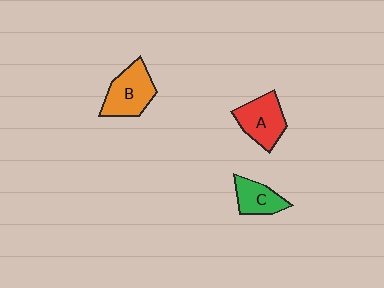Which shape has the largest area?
Shape B (orange).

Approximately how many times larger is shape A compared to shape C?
Approximately 1.3 times.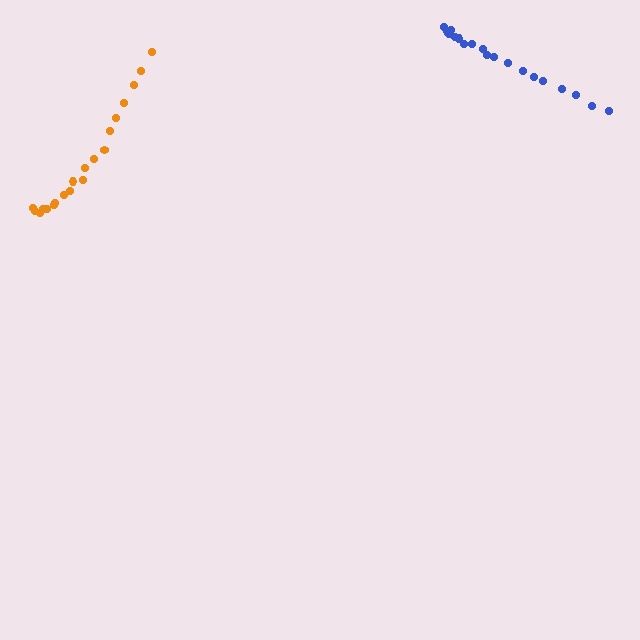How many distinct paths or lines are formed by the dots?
There are 2 distinct paths.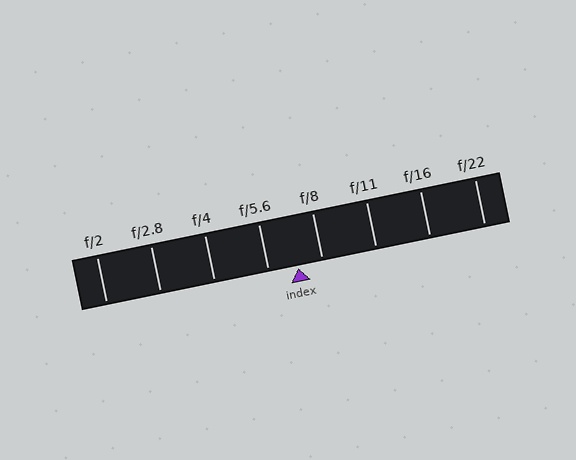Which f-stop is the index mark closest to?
The index mark is closest to f/8.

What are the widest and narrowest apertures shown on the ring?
The widest aperture shown is f/2 and the narrowest is f/22.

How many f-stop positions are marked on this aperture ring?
There are 8 f-stop positions marked.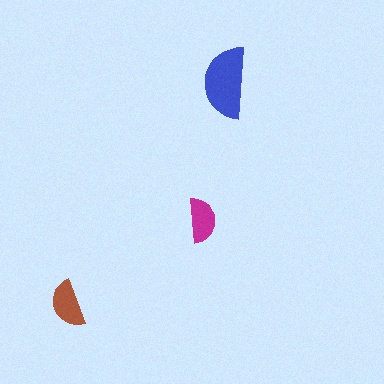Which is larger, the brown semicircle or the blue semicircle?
The blue one.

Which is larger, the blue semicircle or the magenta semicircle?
The blue one.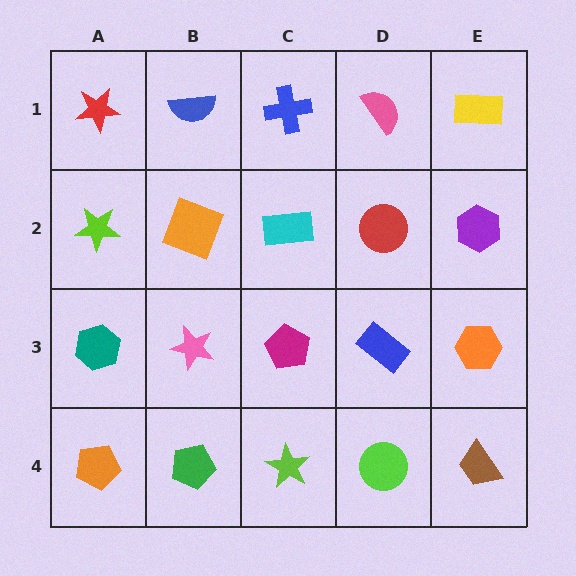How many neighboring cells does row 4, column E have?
2.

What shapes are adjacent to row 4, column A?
A teal hexagon (row 3, column A), a green pentagon (row 4, column B).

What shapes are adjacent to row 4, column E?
An orange hexagon (row 3, column E), a lime circle (row 4, column D).